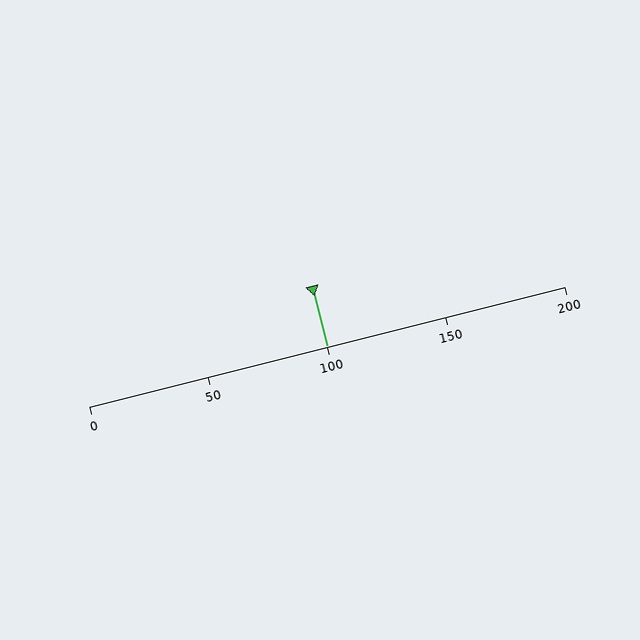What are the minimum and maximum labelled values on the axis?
The axis runs from 0 to 200.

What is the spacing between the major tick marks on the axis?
The major ticks are spaced 50 apart.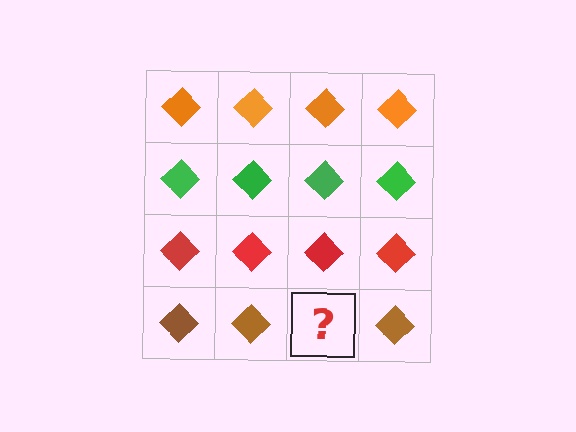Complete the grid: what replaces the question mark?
The question mark should be replaced with a brown diamond.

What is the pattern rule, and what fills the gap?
The rule is that each row has a consistent color. The gap should be filled with a brown diamond.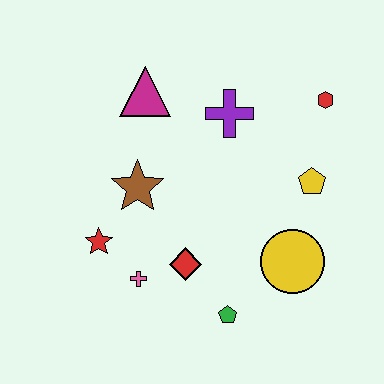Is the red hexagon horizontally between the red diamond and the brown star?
No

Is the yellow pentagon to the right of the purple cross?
Yes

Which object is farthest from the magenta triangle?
The green pentagon is farthest from the magenta triangle.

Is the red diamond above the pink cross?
Yes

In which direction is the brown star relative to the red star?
The brown star is above the red star.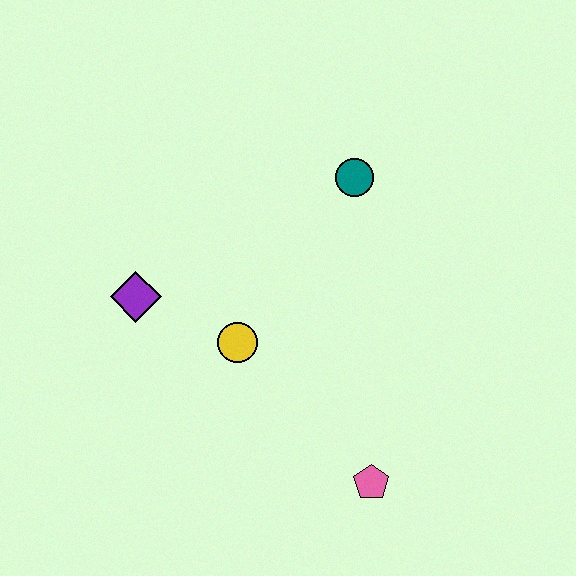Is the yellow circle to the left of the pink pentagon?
Yes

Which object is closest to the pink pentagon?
The yellow circle is closest to the pink pentagon.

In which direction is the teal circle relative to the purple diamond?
The teal circle is to the right of the purple diamond.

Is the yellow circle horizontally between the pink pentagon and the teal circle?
No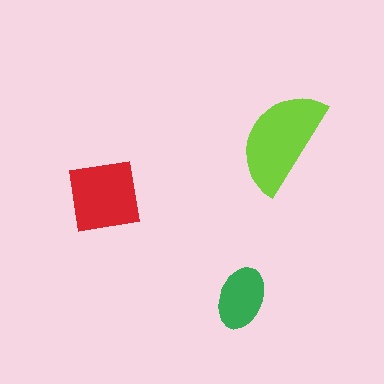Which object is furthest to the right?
The lime semicircle is rightmost.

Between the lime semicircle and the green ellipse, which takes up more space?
The lime semicircle.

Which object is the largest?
The lime semicircle.